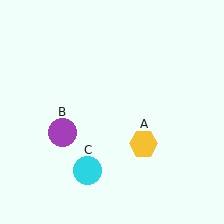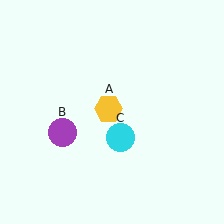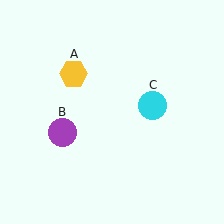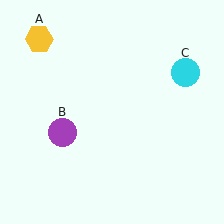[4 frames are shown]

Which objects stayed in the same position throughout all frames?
Purple circle (object B) remained stationary.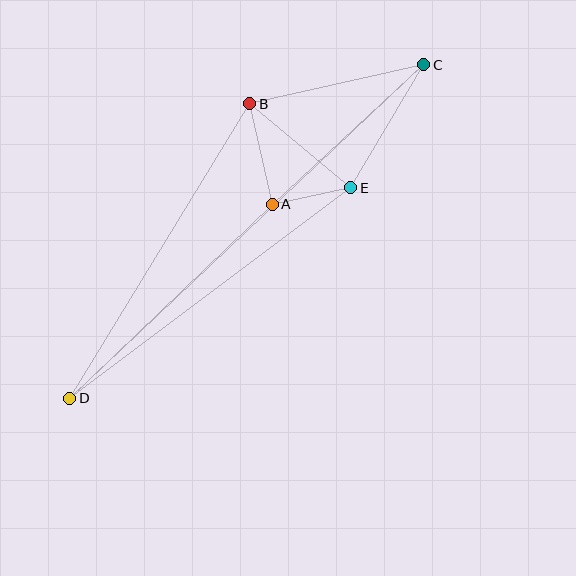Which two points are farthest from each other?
Points C and D are farthest from each other.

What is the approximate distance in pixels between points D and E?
The distance between D and E is approximately 351 pixels.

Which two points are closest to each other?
Points A and E are closest to each other.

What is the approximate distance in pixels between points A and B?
The distance between A and B is approximately 103 pixels.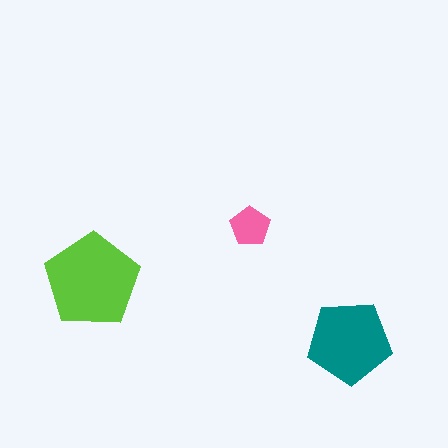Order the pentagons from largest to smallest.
the lime one, the teal one, the pink one.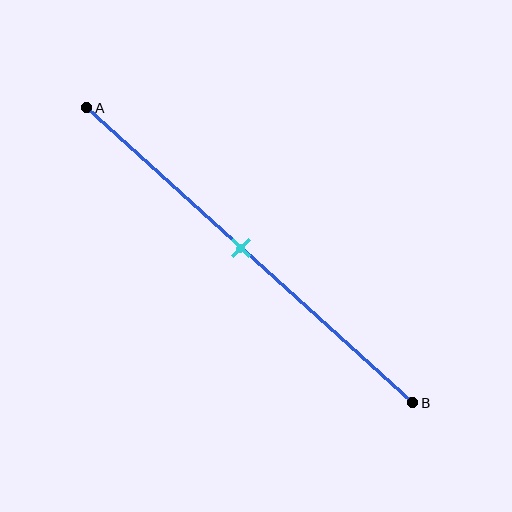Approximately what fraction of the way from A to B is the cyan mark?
The cyan mark is approximately 50% of the way from A to B.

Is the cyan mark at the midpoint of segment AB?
Yes, the mark is approximately at the midpoint.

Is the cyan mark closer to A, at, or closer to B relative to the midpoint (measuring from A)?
The cyan mark is approximately at the midpoint of segment AB.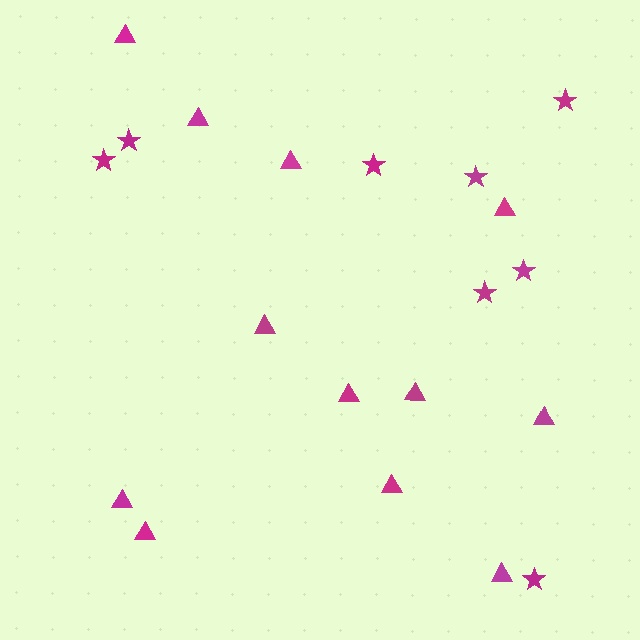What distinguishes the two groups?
There are 2 groups: one group of triangles (12) and one group of stars (8).